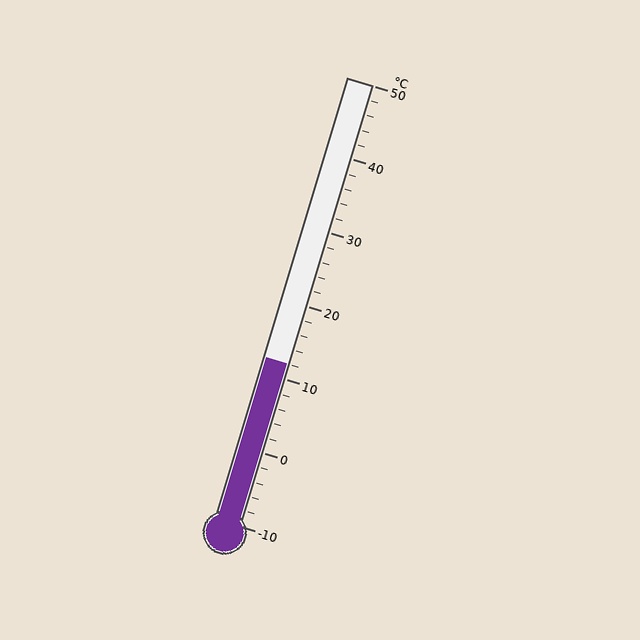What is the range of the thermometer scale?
The thermometer scale ranges from -10°C to 50°C.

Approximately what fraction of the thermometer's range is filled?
The thermometer is filled to approximately 35% of its range.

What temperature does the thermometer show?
The thermometer shows approximately 12°C.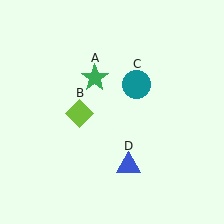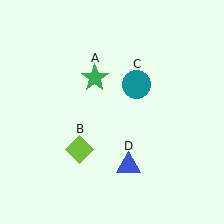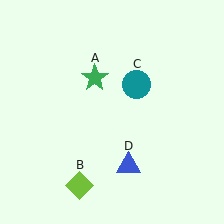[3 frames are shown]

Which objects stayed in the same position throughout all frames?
Green star (object A) and teal circle (object C) and blue triangle (object D) remained stationary.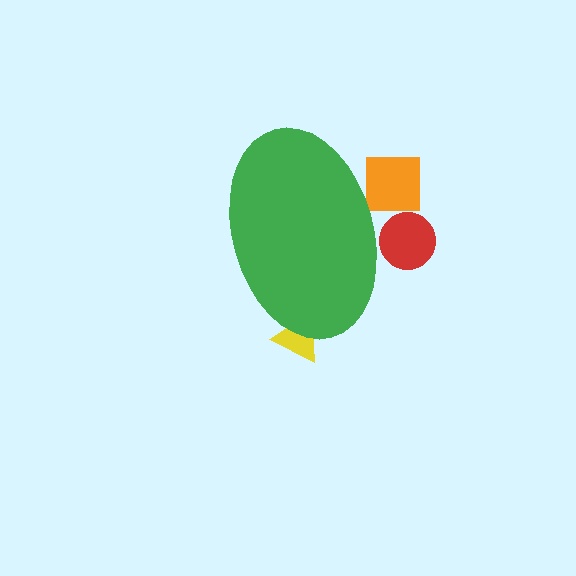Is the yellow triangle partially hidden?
Yes, the yellow triangle is partially hidden behind the green ellipse.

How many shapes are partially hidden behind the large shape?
3 shapes are partially hidden.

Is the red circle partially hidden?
Yes, the red circle is partially hidden behind the green ellipse.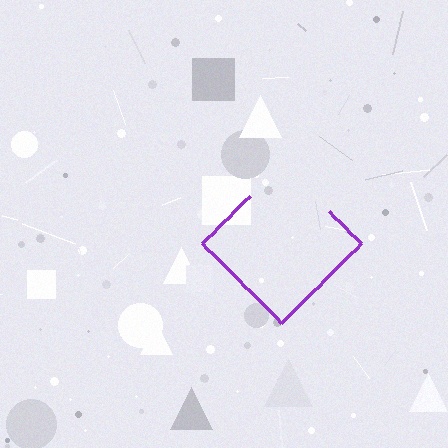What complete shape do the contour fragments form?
The contour fragments form a diamond.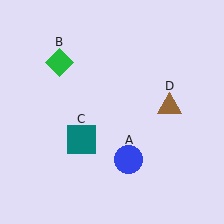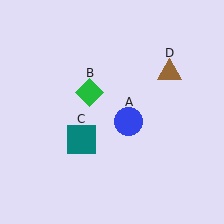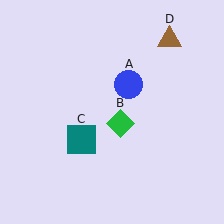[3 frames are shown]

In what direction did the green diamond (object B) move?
The green diamond (object B) moved down and to the right.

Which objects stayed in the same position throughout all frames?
Teal square (object C) remained stationary.